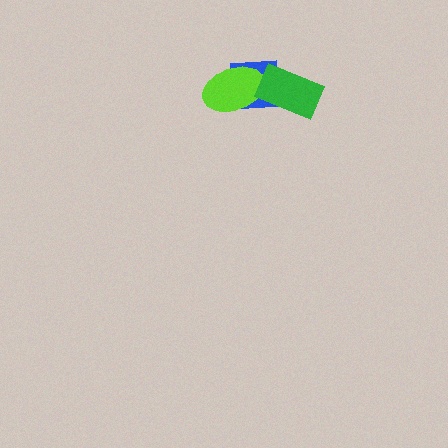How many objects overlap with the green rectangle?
1 object overlaps with the green rectangle.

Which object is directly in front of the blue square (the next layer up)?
The lime ellipse is directly in front of the blue square.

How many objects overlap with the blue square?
2 objects overlap with the blue square.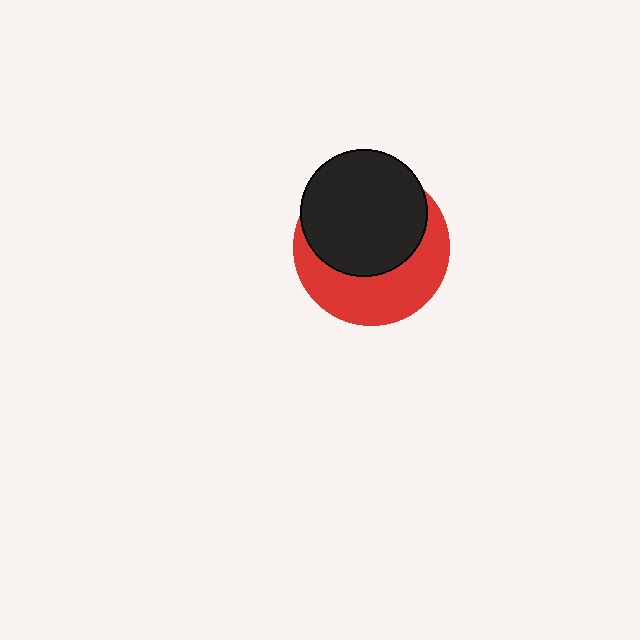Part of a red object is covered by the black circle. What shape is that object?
It is a circle.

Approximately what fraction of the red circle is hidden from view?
Roughly 55% of the red circle is hidden behind the black circle.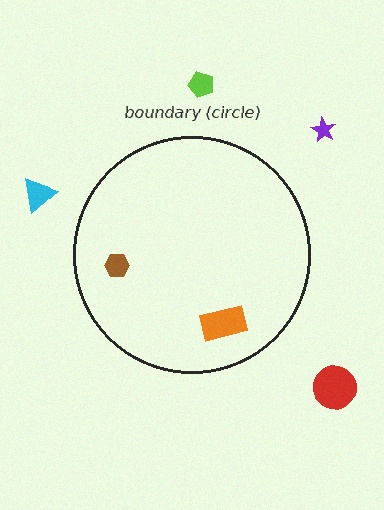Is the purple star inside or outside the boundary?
Outside.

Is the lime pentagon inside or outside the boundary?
Outside.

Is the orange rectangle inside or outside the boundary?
Inside.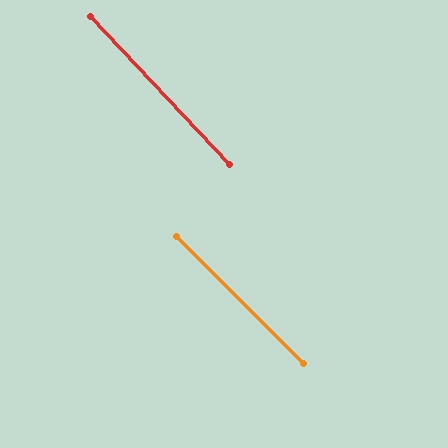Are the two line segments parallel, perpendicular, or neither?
Parallel — their directions differ by only 1.9°.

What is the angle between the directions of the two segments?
Approximately 2 degrees.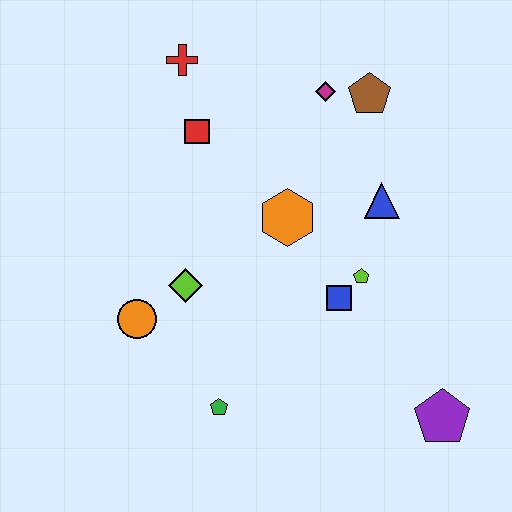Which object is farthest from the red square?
The purple pentagon is farthest from the red square.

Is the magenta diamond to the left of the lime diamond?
No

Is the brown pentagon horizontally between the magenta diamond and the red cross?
No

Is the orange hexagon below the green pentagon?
No